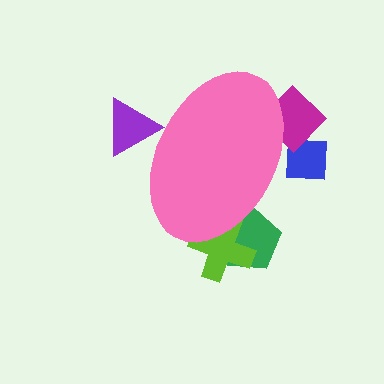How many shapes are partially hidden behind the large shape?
5 shapes are partially hidden.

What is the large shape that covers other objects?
A pink ellipse.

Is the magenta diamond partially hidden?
Yes, the magenta diamond is partially hidden behind the pink ellipse.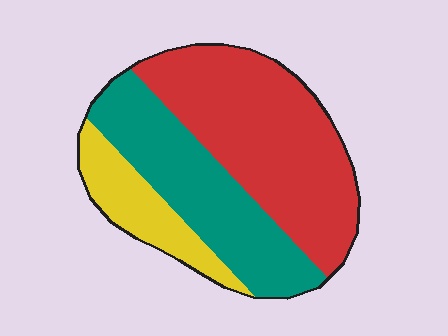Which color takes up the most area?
Red, at roughly 50%.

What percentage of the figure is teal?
Teal takes up about one third (1/3) of the figure.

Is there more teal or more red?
Red.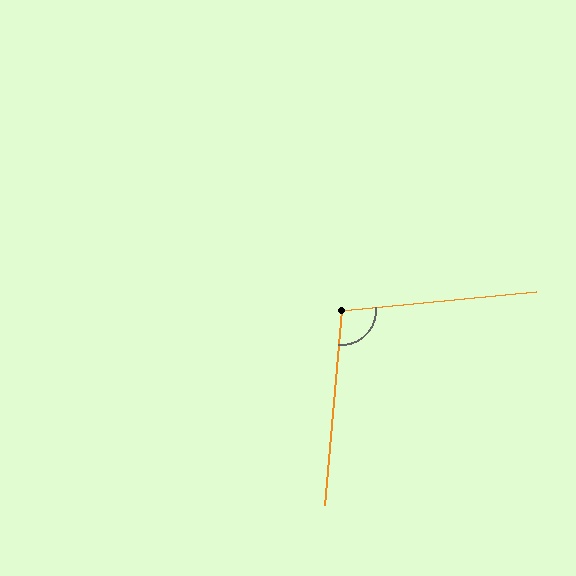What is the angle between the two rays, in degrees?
Approximately 101 degrees.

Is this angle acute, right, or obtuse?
It is obtuse.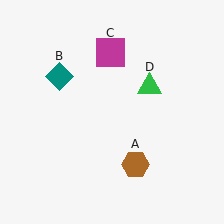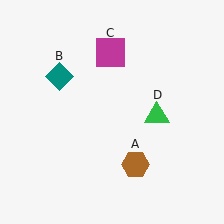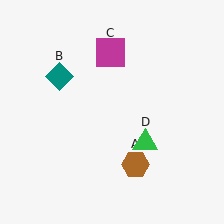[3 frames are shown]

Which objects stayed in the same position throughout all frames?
Brown hexagon (object A) and teal diamond (object B) and magenta square (object C) remained stationary.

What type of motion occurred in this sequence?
The green triangle (object D) rotated clockwise around the center of the scene.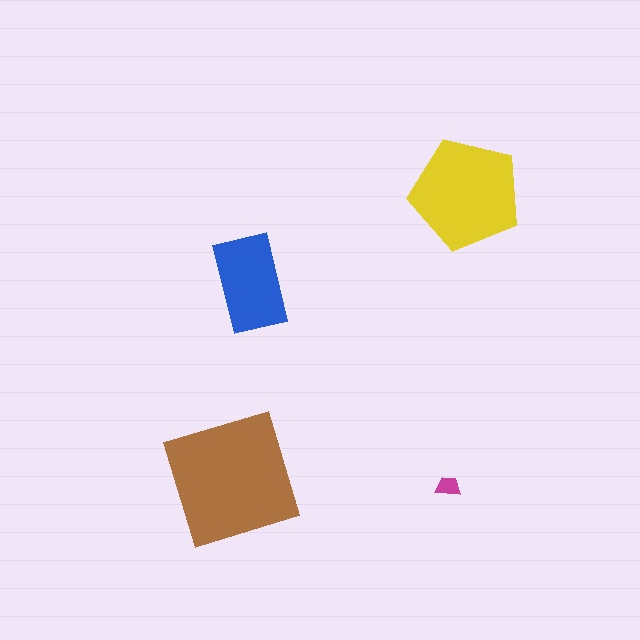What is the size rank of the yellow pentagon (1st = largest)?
2nd.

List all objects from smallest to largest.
The magenta trapezoid, the blue rectangle, the yellow pentagon, the brown square.